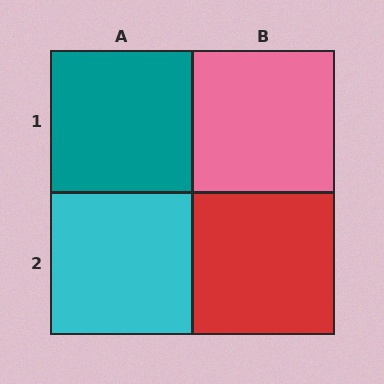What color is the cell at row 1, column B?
Pink.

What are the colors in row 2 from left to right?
Cyan, red.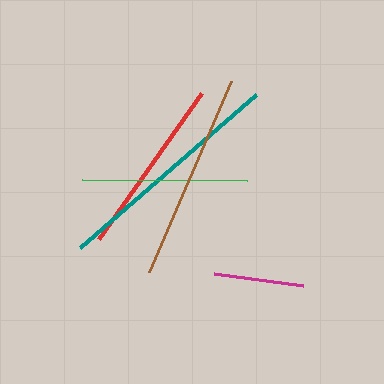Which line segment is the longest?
The teal line is the longest at approximately 234 pixels.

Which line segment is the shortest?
The magenta line is the shortest at approximately 90 pixels.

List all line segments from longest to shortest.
From longest to shortest: teal, brown, red, green, magenta.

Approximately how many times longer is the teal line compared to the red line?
The teal line is approximately 1.3 times the length of the red line.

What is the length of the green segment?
The green segment is approximately 165 pixels long.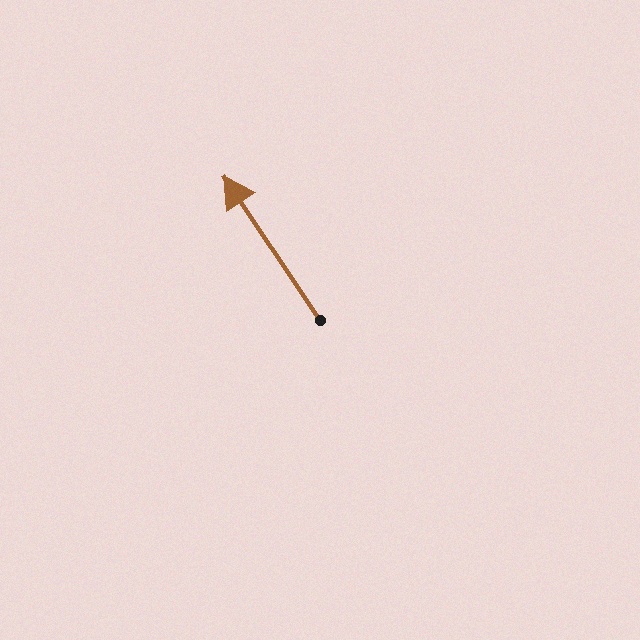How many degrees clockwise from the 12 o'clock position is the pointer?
Approximately 326 degrees.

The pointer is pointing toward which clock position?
Roughly 11 o'clock.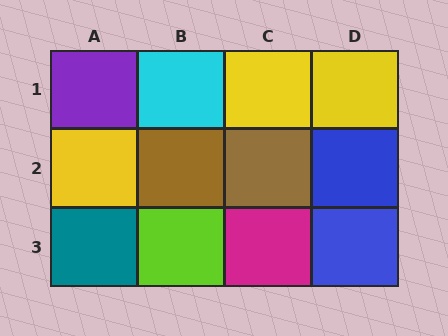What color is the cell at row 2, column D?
Blue.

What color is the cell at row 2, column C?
Brown.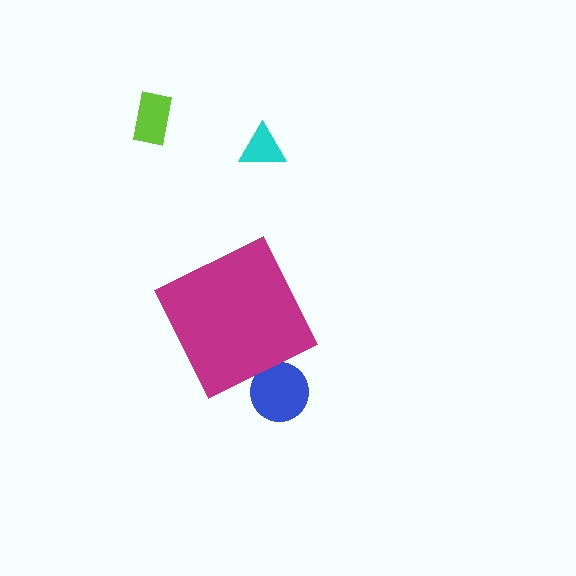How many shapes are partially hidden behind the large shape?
1 shape is partially hidden.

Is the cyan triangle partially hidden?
No, the cyan triangle is fully visible.